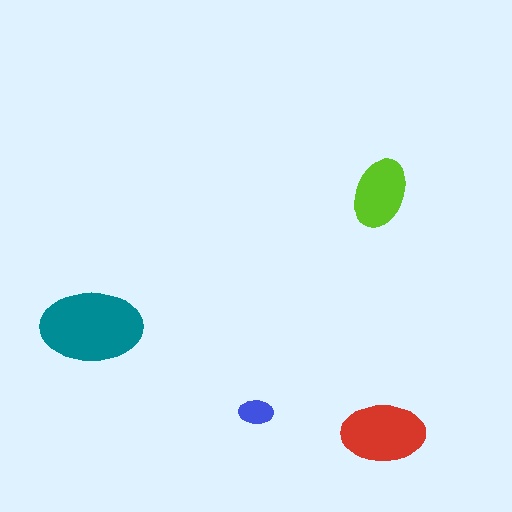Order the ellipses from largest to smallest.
the teal one, the red one, the lime one, the blue one.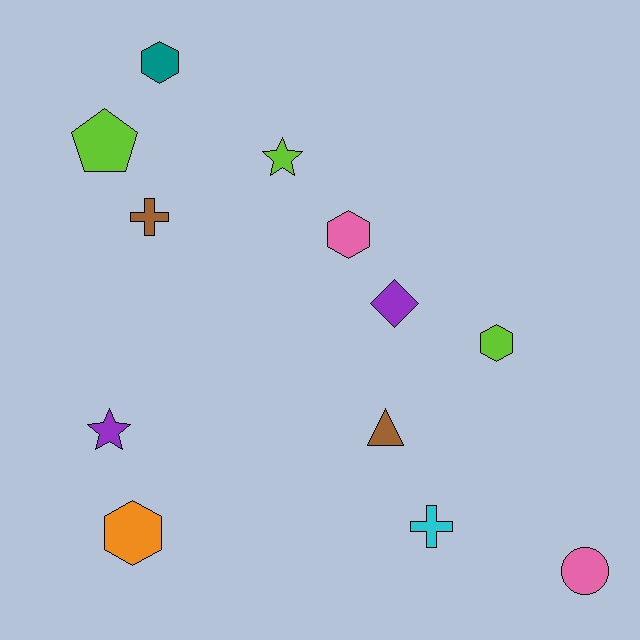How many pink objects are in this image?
There are 2 pink objects.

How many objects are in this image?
There are 12 objects.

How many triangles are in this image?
There is 1 triangle.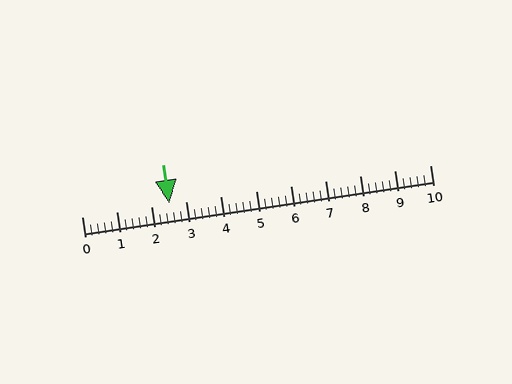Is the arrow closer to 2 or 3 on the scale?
The arrow is closer to 3.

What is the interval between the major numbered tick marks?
The major tick marks are spaced 1 units apart.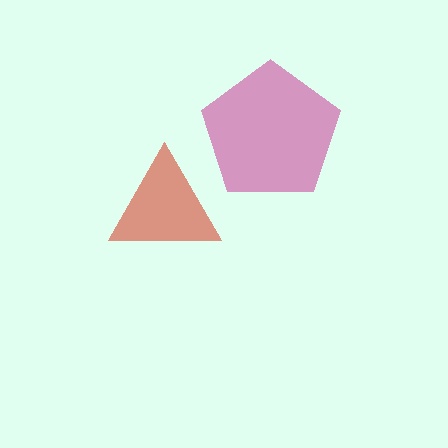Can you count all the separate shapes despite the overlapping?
Yes, there are 2 separate shapes.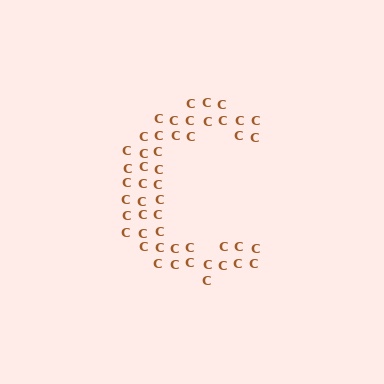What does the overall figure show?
The overall figure shows the letter C.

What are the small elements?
The small elements are letter C's.